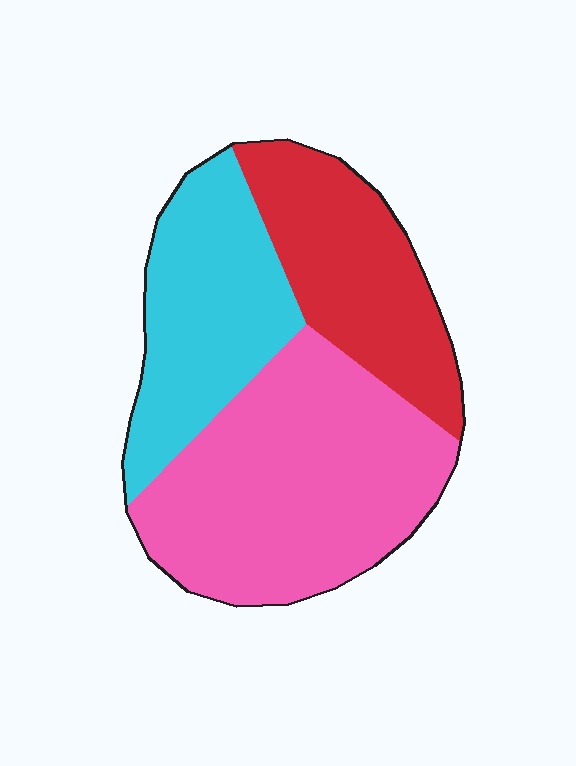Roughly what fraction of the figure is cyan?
Cyan covers around 30% of the figure.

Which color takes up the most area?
Pink, at roughly 45%.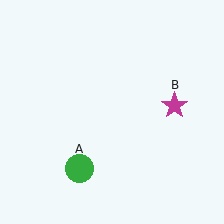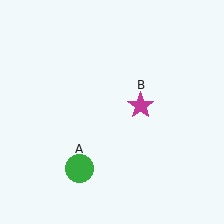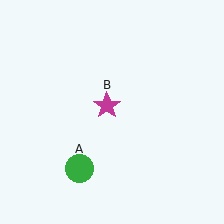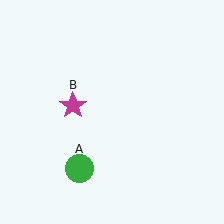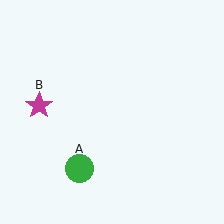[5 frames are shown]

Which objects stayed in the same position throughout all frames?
Green circle (object A) remained stationary.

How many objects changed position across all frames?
1 object changed position: magenta star (object B).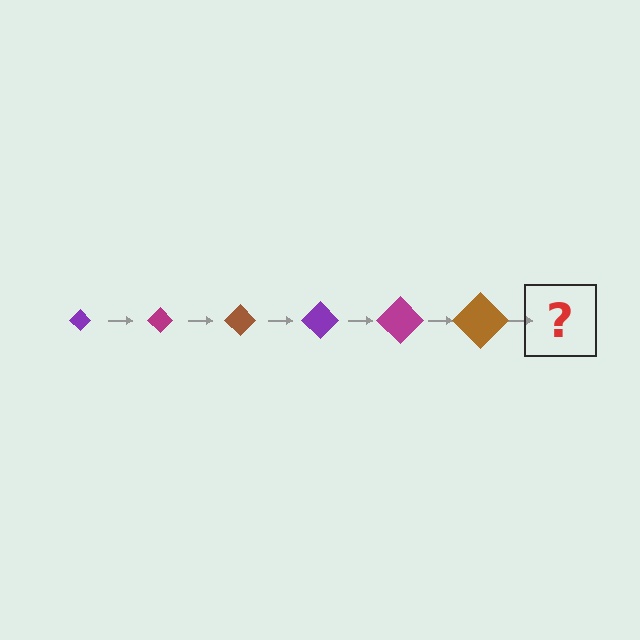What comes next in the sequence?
The next element should be a purple diamond, larger than the previous one.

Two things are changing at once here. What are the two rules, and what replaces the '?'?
The two rules are that the diamond grows larger each step and the color cycles through purple, magenta, and brown. The '?' should be a purple diamond, larger than the previous one.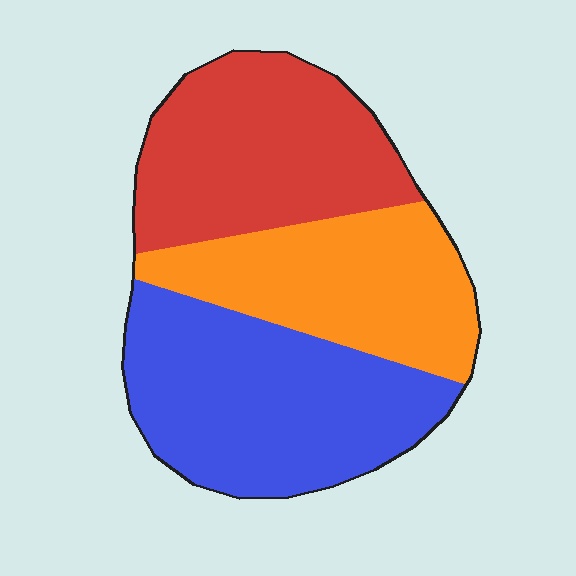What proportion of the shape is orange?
Orange covers 29% of the shape.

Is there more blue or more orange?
Blue.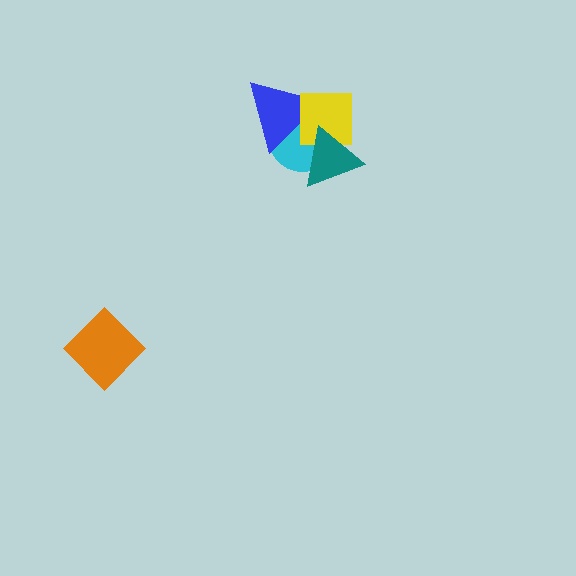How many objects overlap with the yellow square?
3 objects overlap with the yellow square.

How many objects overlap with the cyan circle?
3 objects overlap with the cyan circle.